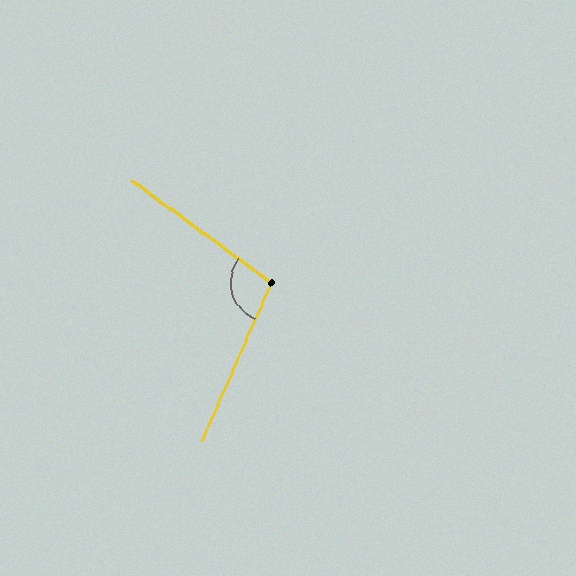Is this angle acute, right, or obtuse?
It is obtuse.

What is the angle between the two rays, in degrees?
Approximately 103 degrees.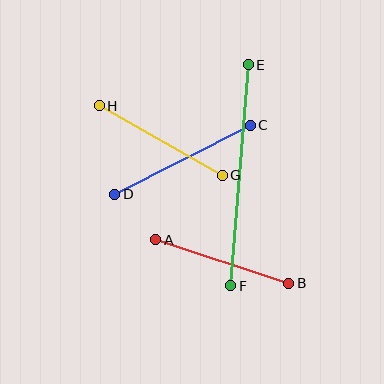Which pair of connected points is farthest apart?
Points E and F are farthest apart.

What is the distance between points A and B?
The distance is approximately 140 pixels.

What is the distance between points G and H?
The distance is approximately 141 pixels.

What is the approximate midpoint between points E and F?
The midpoint is at approximately (239, 175) pixels.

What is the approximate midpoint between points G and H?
The midpoint is at approximately (161, 141) pixels.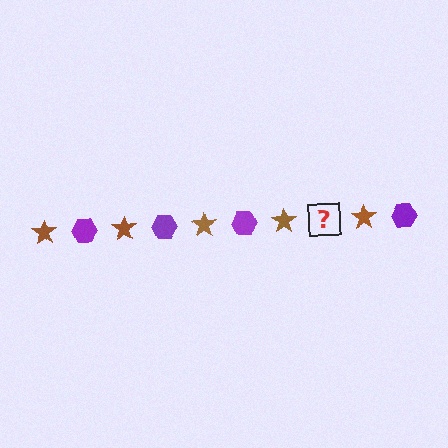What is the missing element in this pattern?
The missing element is a purple hexagon.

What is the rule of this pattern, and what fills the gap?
The rule is that the pattern alternates between brown star and purple hexagon. The gap should be filled with a purple hexagon.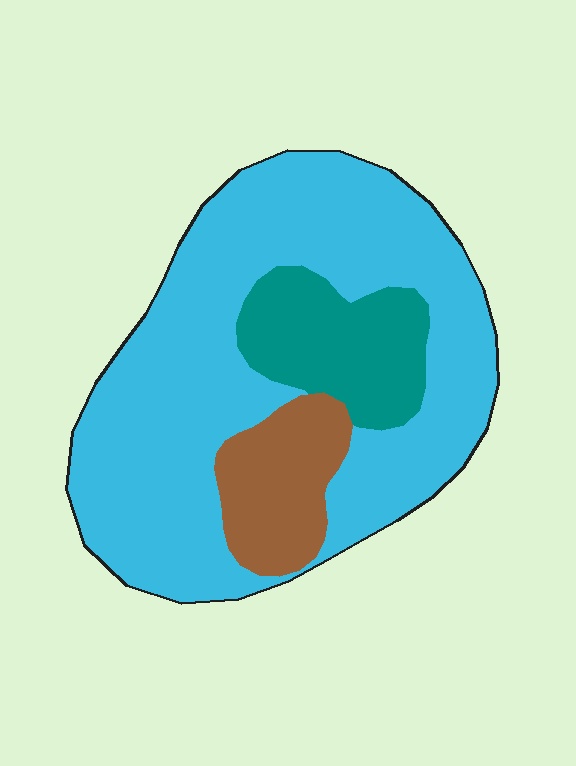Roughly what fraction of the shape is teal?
Teal covers about 15% of the shape.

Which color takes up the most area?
Cyan, at roughly 70%.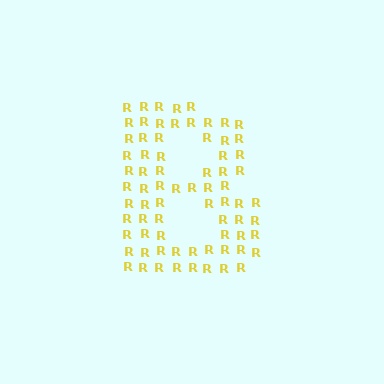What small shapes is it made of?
It is made of small letter R's.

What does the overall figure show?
The overall figure shows the letter B.